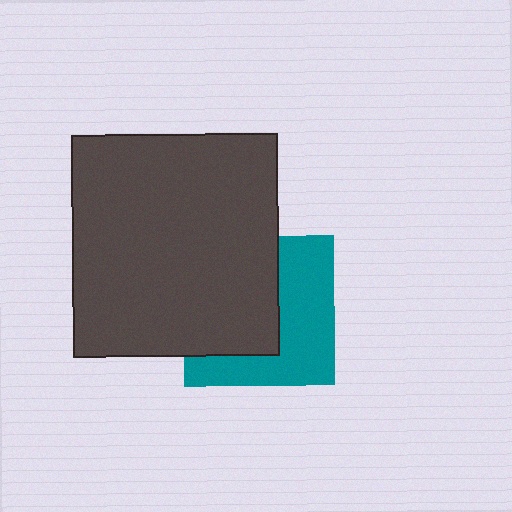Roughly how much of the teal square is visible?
About half of it is visible (roughly 49%).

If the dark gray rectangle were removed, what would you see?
You would see the complete teal square.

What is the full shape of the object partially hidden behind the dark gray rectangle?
The partially hidden object is a teal square.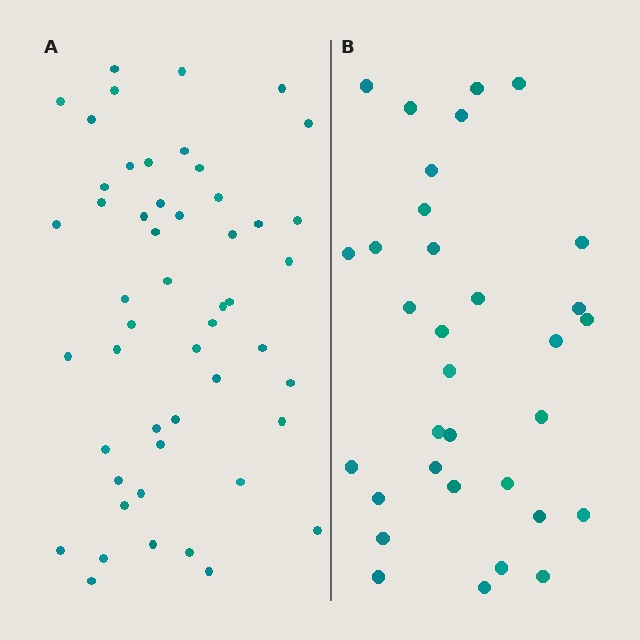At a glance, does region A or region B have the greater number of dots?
Region A (the left region) has more dots.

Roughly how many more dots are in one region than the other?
Region A has approximately 20 more dots than region B.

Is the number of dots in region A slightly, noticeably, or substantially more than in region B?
Region A has substantially more. The ratio is roughly 1.5 to 1.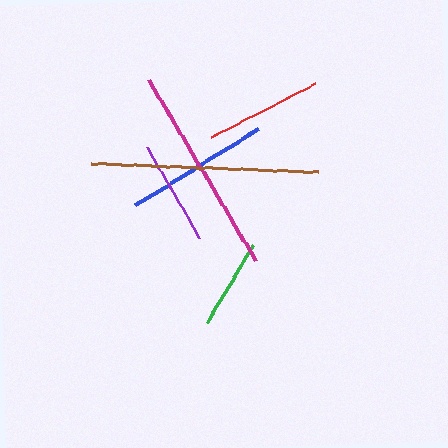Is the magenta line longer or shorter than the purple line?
The magenta line is longer than the purple line.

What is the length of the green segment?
The green segment is approximately 90 pixels long.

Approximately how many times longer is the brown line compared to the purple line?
The brown line is approximately 2.2 times the length of the purple line.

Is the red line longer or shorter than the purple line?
The red line is longer than the purple line.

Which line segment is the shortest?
The green line is the shortest at approximately 90 pixels.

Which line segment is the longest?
The brown line is the longest at approximately 227 pixels.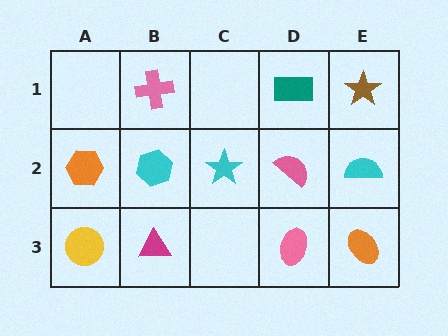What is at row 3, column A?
A yellow circle.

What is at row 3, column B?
A magenta triangle.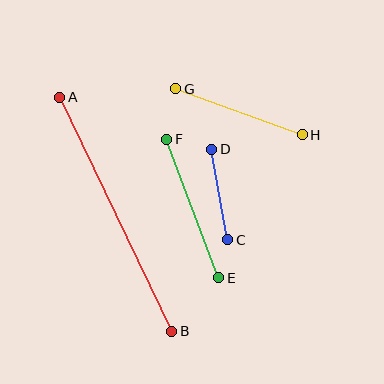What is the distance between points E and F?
The distance is approximately 148 pixels.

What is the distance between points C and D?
The distance is approximately 92 pixels.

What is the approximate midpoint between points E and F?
The midpoint is at approximately (193, 208) pixels.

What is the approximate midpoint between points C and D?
The midpoint is at approximately (220, 195) pixels.